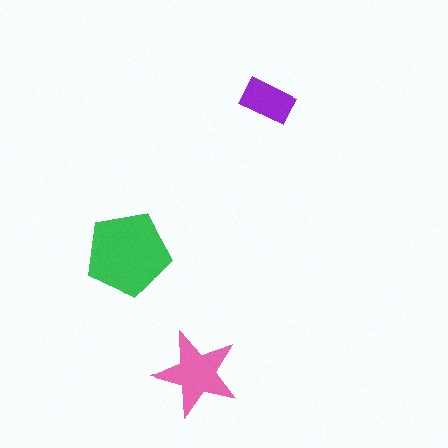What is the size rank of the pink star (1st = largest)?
2nd.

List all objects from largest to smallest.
The green pentagon, the pink star, the purple rectangle.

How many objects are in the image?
There are 3 objects in the image.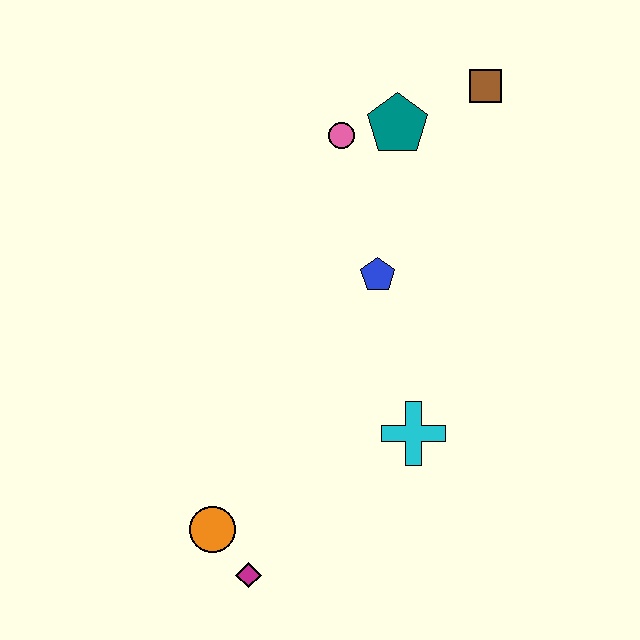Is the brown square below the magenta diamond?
No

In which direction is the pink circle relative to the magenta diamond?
The pink circle is above the magenta diamond.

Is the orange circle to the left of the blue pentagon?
Yes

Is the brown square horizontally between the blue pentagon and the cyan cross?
No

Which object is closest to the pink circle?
The teal pentagon is closest to the pink circle.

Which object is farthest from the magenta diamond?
The brown square is farthest from the magenta diamond.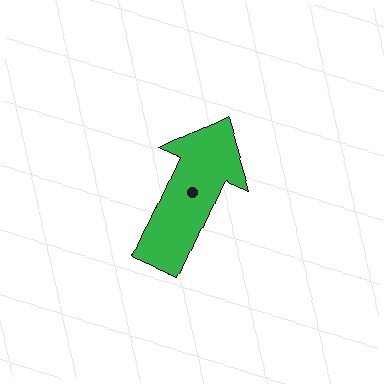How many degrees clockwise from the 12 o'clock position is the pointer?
Approximately 24 degrees.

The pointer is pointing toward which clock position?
Roughly 1 o'clock.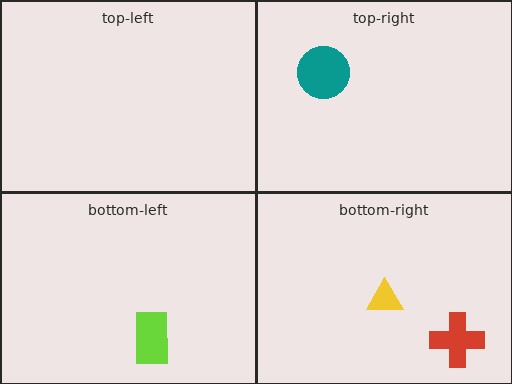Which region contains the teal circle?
The top-right region.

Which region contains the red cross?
The bottom-right region.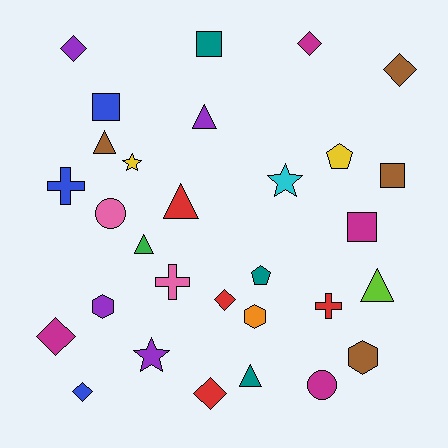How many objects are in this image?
There are 30 objects.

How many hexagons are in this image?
There are 3 hexagons.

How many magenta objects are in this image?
There are 4 magenta objects.